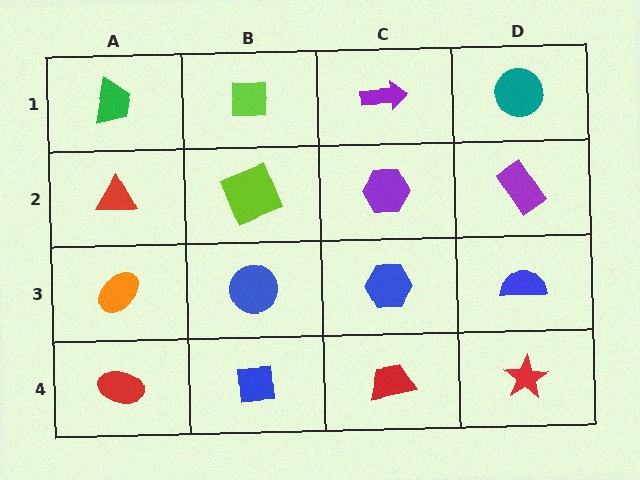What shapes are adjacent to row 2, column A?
A green trapezoid (row 1, column A), an orange ellipse (row 3, column A), a lime square (row 2, column B).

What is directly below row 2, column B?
A blue circle.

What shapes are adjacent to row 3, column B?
A lime square (row 2, column B), a blue square (row 4, column B), an orange ellipse (row 3, column A), a blue hexagon (row 3, column C).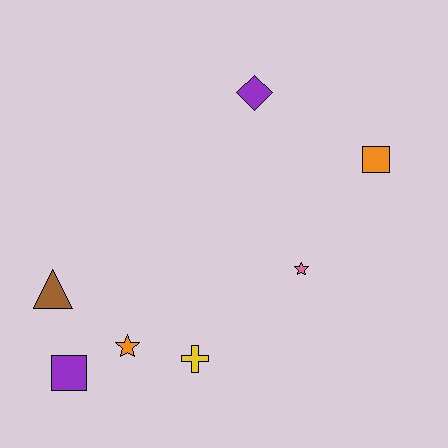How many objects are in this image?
There are 7 objects.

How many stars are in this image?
There are 2 stars.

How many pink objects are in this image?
There is 1 pink object.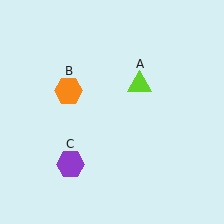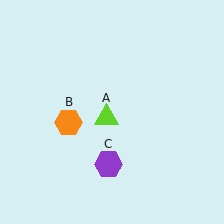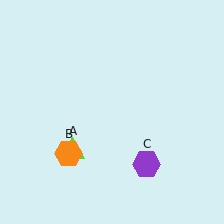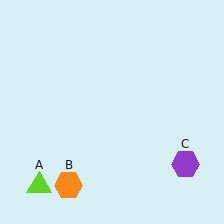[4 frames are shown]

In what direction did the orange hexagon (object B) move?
The orange hexagon (object B) moved down.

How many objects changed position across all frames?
3 objects changed position: lime triangle (object A), orange hexagon (object B), purple hexagon (object C).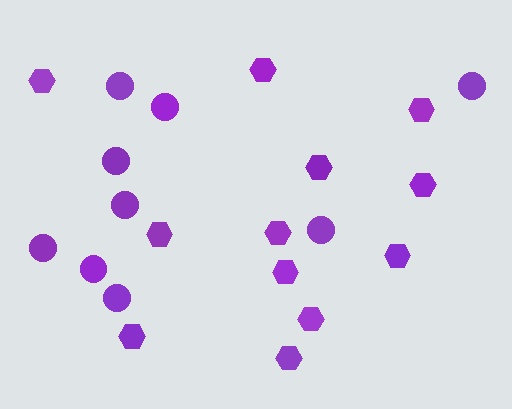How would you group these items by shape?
There are 2 groups: one group of hexagons (12) and one group of circles (9).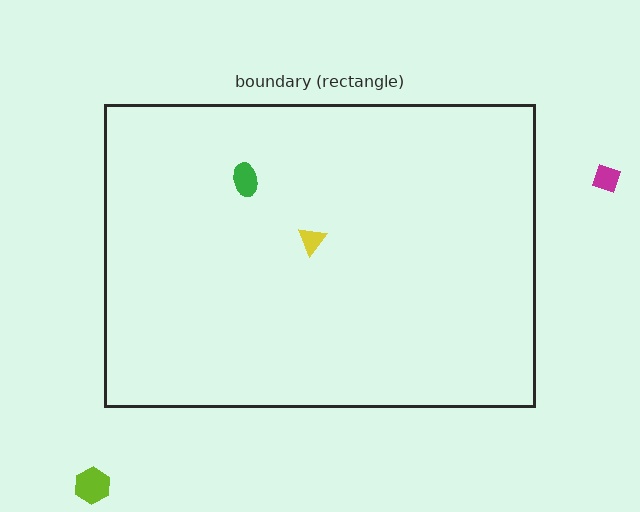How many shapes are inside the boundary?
2 inside, 2 outside.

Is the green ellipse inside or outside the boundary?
Inside.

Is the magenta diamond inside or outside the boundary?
Outside.